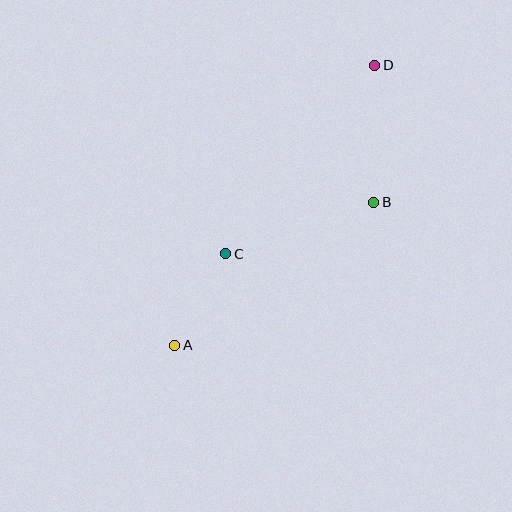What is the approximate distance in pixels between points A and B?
The distance between A and B is approximately 245 pixels.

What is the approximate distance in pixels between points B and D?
The distance between B and D is approximately 137 pixels.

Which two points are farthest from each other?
Points A and D are farthest from each other.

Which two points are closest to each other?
Points A and C are closest to each other.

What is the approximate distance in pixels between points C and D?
The distance between C and D is approximately 240 pixels.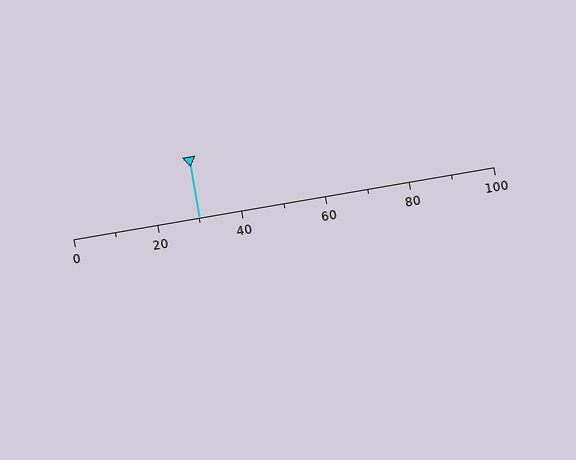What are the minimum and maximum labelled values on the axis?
The axis runs from 0 to 100.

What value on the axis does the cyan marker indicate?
The marker indicates approximately 30.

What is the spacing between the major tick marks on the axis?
The major ticks are spaced 20 apart.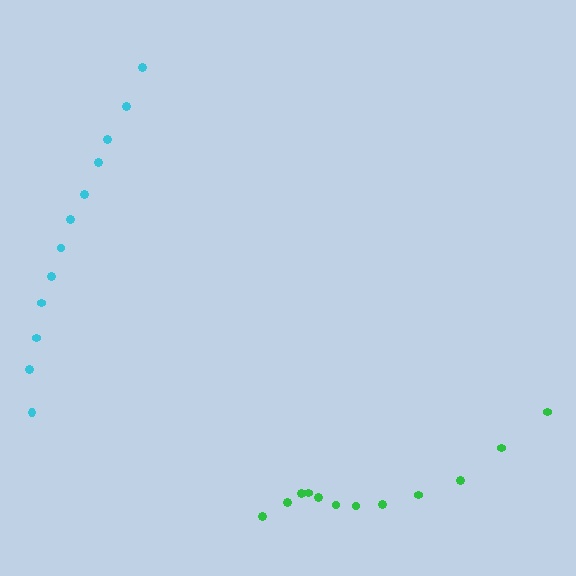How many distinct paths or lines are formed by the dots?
There are 2 distinct paths.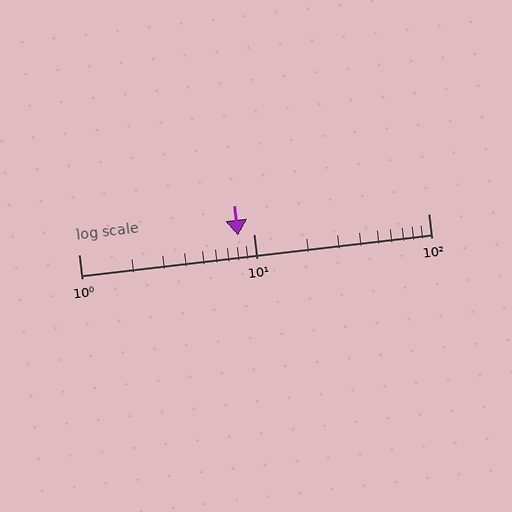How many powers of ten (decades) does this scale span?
The scale spans 2 decades, from 1 to 100.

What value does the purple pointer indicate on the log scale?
The pointer indicates approximately 8.2.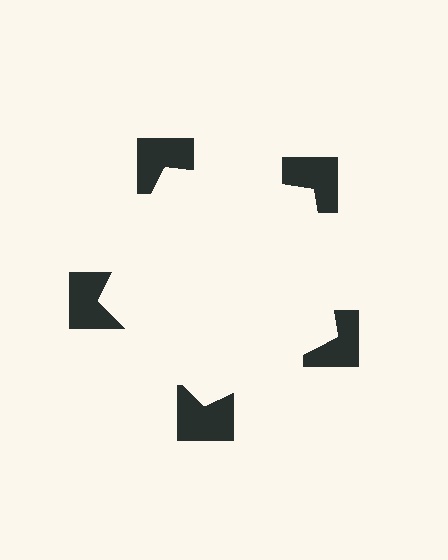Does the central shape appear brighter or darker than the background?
It typically appears slightly brighter than the background, even though no actual brightness change is drawn.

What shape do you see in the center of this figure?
An illusory pentagon — its edges are inferred from the aligned wedge cuts in the notched squares, not physically drawn.